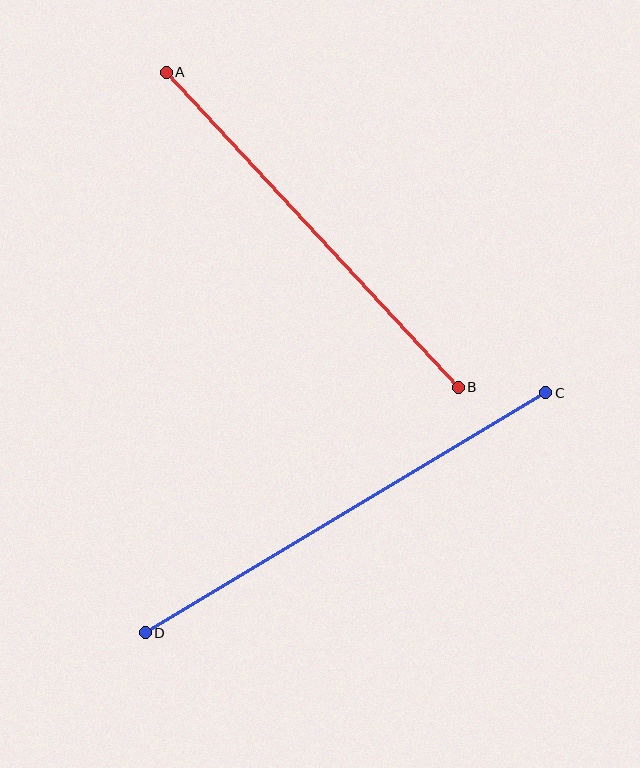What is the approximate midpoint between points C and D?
The midpoint is at approximately (346, 513) pixels.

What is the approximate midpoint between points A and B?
The midpoint is at approximately (312, 230) pixels.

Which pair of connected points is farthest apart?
Points C and D are farthest apart.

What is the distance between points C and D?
The distance is approximately 467 pixels.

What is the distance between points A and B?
The distance is approximately 430 pixels.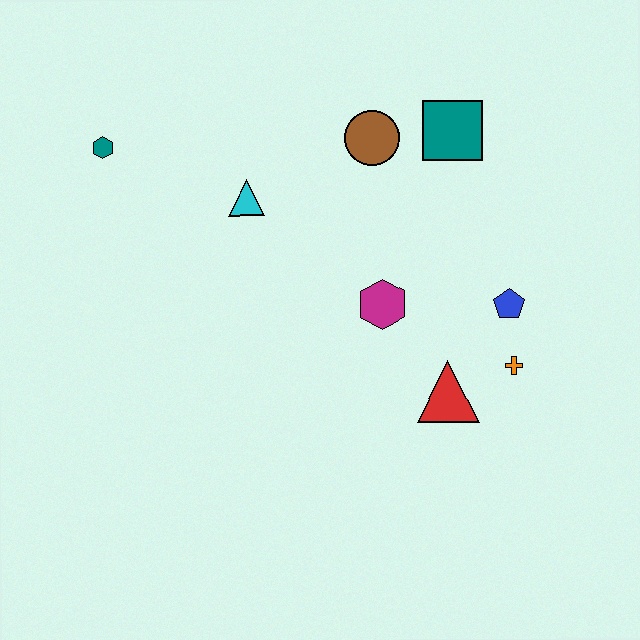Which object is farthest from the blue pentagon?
The teal hexagon is farthest from the blue pentagon.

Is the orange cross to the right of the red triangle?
Yes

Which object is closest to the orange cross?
The blue pentagon is closest to the orange cross.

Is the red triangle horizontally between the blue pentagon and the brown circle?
Yes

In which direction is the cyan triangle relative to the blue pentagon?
The cyan triangle is to the left of the blue pentagon.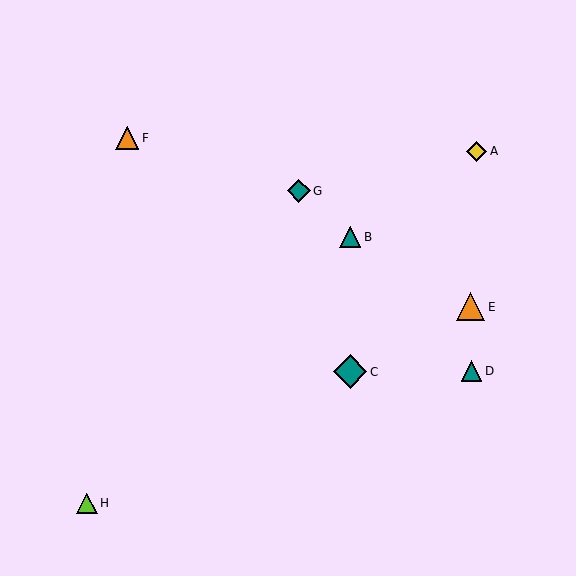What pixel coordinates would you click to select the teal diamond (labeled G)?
Click at (299, 191) to select the teal diamond G.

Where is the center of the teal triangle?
The center of the teal triangle is at (350, 237).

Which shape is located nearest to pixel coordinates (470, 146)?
The yellow diamond (labeled A) at (477, 151) is nearest to that location.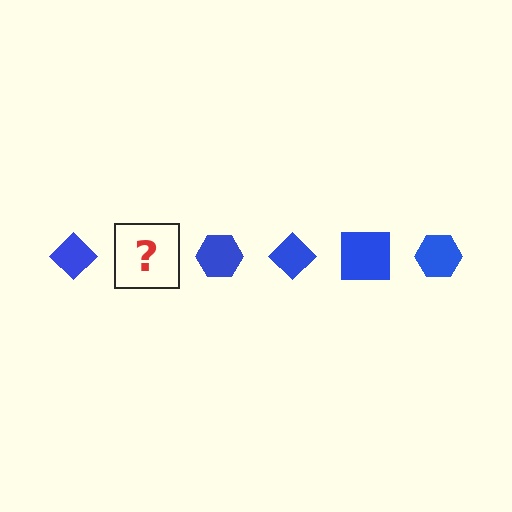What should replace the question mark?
The question mark should be replaced with a blue square.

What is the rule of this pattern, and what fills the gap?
The rule is that the pattern cycles through diamond, square, hexagon shapes in blue. The gap should be filled with a blue square.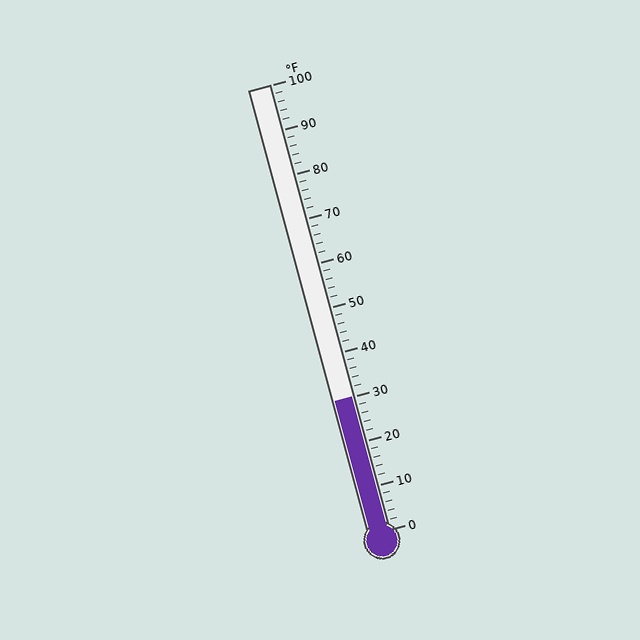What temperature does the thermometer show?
The thermometer shows approximately 30°F.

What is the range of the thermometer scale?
The thermometer scale ranges from 0°F to 100°F.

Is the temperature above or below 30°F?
The temperature is at 30°F.